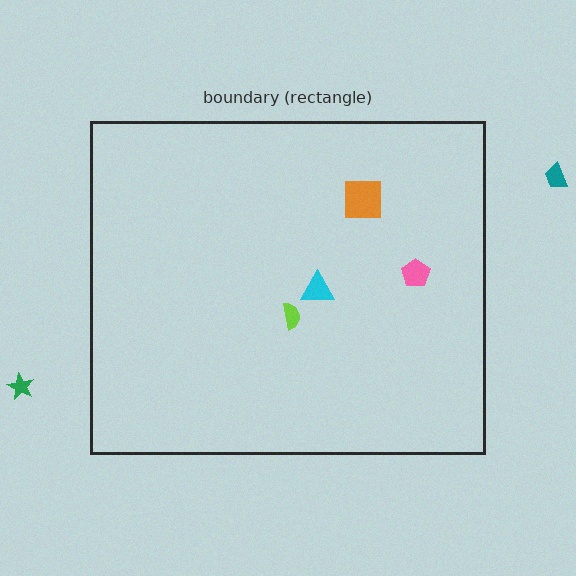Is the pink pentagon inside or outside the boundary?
Inside.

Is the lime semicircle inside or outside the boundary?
Inside.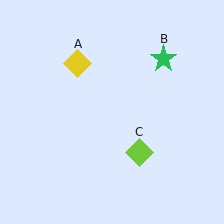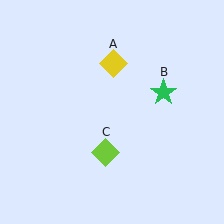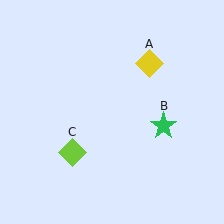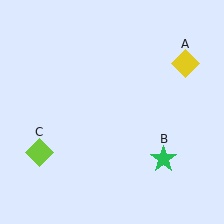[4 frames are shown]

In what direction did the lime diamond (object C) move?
The lime diamond (object C) moved left.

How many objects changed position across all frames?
3 objects changed position: yellow diamond (object A), green star (object B), lime diamond (object C).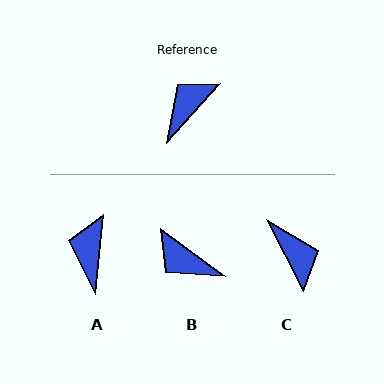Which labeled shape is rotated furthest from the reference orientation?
C, about 111 degrees away.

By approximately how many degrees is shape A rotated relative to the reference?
Approximately 36 degrees counter-clockwise.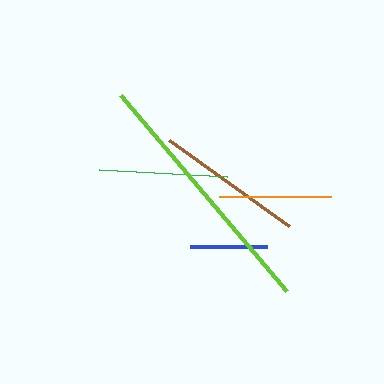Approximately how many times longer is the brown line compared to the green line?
The brown line is approximately 1.2 times the length of the green line.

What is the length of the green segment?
The green segment is approximately 128 pixels long.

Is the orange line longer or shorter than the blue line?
The orange line is longer than the blue line.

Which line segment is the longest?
The lime line is the longest at approximately 257 pixels.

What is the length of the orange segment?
The orange segment is approximately 112 pixels long.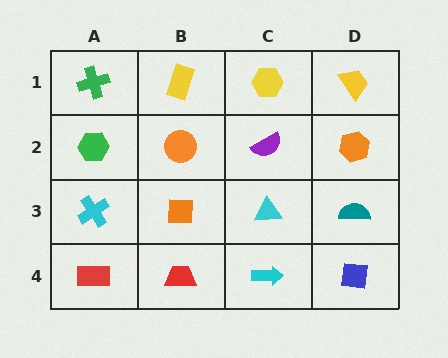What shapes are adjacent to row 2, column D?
A yellow trapezoid (row 1, column D), a teal semicircle (row 3, column D), a purple semicircle (row 2, column C).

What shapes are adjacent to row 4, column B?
An orange square (row 3, column B), a red rectangle (row 4, column A), a cyan arrow (row 4, column C).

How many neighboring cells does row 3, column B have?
4.